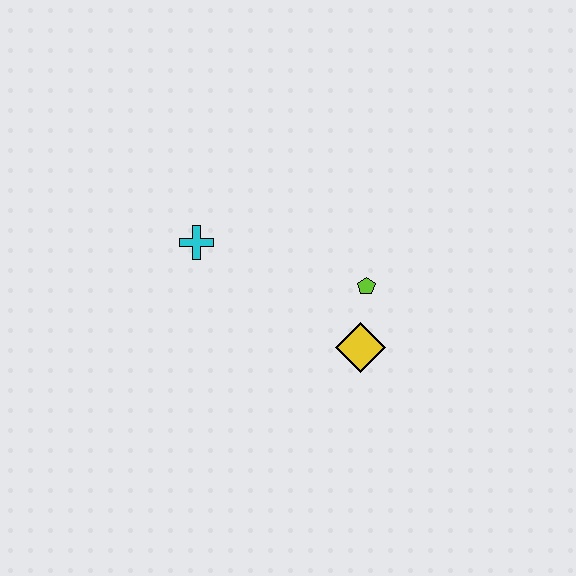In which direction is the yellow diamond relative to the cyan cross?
The yellow diamond is to the right of the cyan cross.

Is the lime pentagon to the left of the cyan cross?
No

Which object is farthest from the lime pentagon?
The cyan cross is farthest from the lime pentagon.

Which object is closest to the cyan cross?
The lime pentagon is closest to the cyan cross.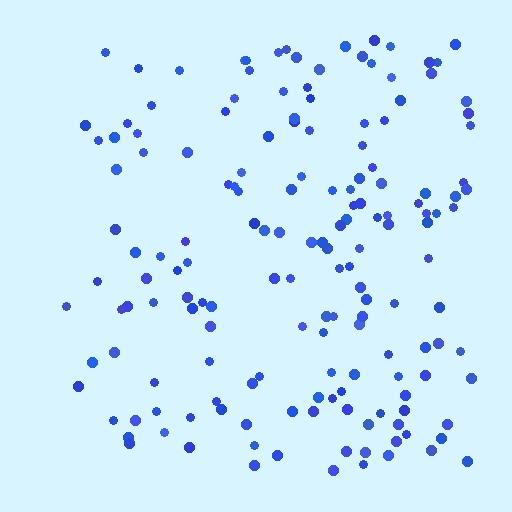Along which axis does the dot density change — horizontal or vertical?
Horizontal.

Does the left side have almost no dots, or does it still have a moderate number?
Still a moderate number, just noticeably fewer than the right.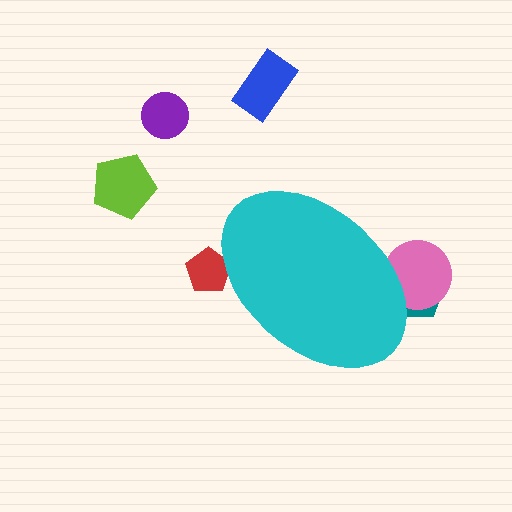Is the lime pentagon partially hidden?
No, the lime pentagon is fully visible.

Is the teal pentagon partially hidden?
Yes, the teal pentagon is partially hidden behind the cyan ellipse.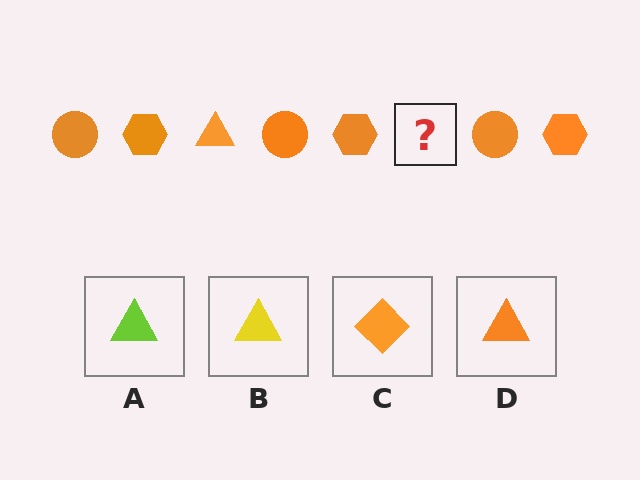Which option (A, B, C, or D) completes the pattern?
D.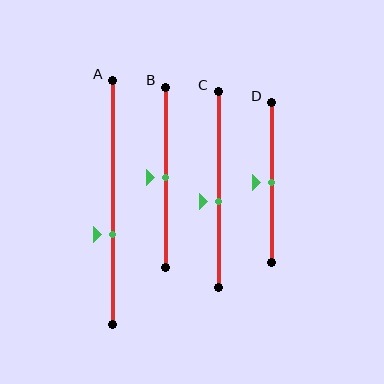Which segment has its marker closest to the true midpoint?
Segment B has its marker closest to the true midpoint.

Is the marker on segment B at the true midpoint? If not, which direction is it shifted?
Yes, the marker on segment B is at the true midpoint.